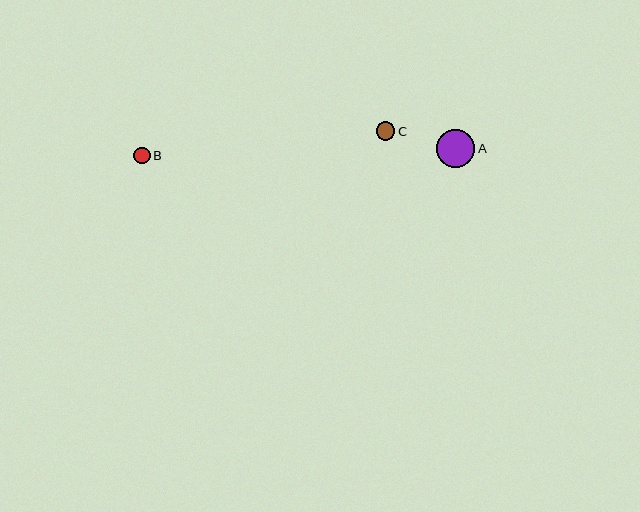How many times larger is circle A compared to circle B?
Circle A is approximately 2.3 times the size of circle B.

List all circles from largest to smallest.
From largest to smallest: A, C, B.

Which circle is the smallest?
Circle B is the smallest with a size of approximately 16 pixels.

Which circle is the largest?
Circle A is the largest with a size of approximately 38 pixels.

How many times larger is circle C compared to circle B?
Circle C is approximately 1.2 times the size of circle B.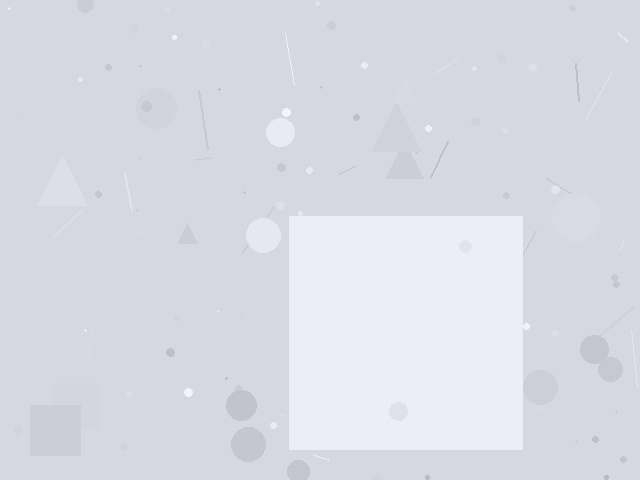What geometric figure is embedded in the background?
A square is embedded in the background.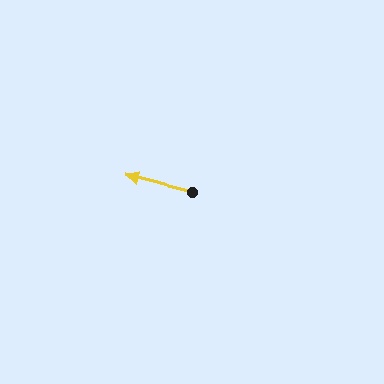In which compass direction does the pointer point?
West.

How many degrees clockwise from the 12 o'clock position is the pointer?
Approximately 284 degrees.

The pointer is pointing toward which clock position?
Roughly 9 o'clock.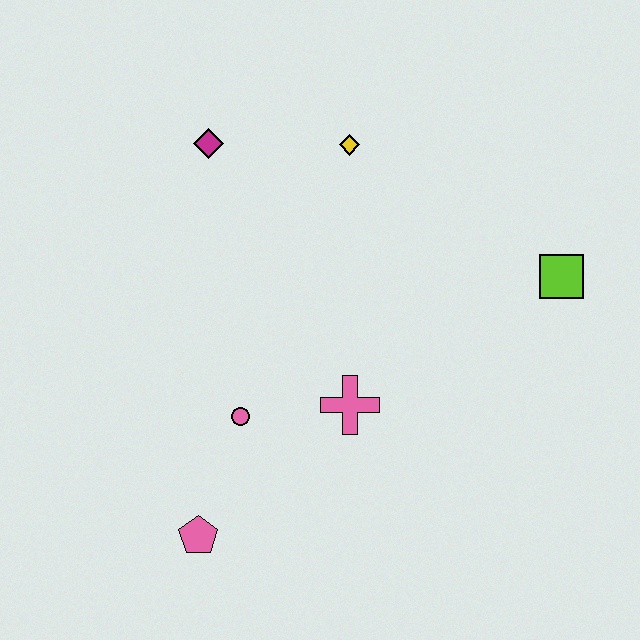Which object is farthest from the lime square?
The pink pentagon is farthest from the lime square.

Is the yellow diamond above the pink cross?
Yes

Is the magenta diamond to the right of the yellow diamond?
No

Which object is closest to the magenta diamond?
The yellow diamond is closest to the magenta diamond.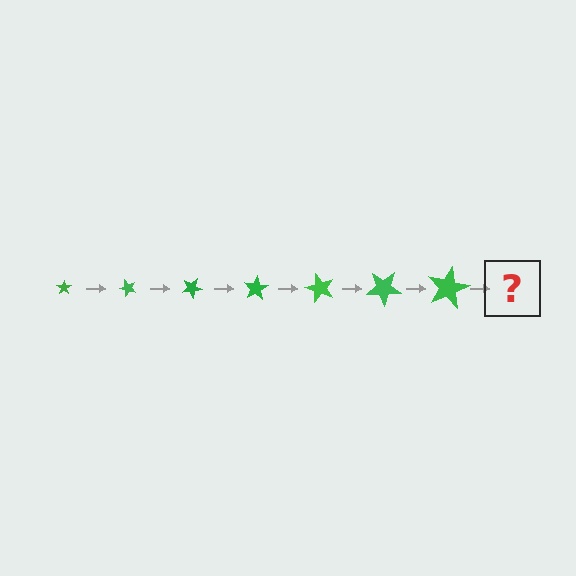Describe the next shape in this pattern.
It should be a star, larger than the previous one and rotated 350 degrees from the start.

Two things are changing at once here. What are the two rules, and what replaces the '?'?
The two rules are that the star grows larger each step and it rotates 50 degrees each step. The '?' should be a star, larger than the previous one and rotated 350 degrees from the start.